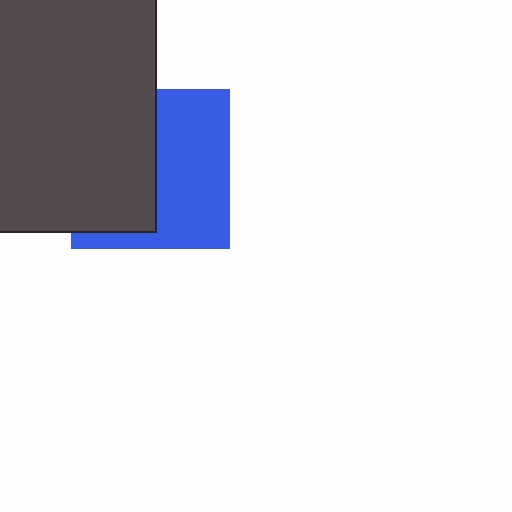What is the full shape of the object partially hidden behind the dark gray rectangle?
The partially hidden object is a blue square.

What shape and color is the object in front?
The object in front is a dark gray rectangle.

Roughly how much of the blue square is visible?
About half of it is visible (roughly 51%).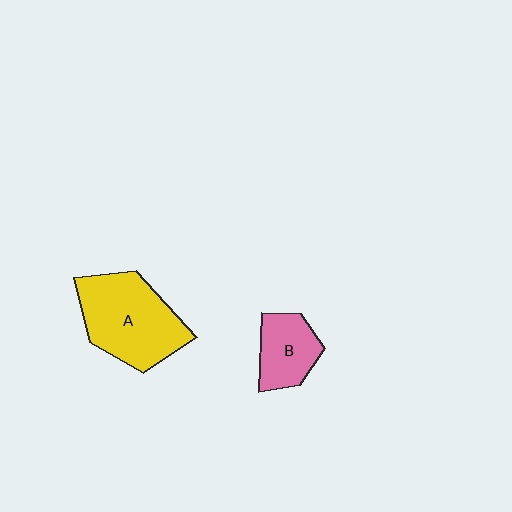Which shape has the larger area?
Shape A (yellow).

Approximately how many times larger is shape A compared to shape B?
Approximately 1.9 times.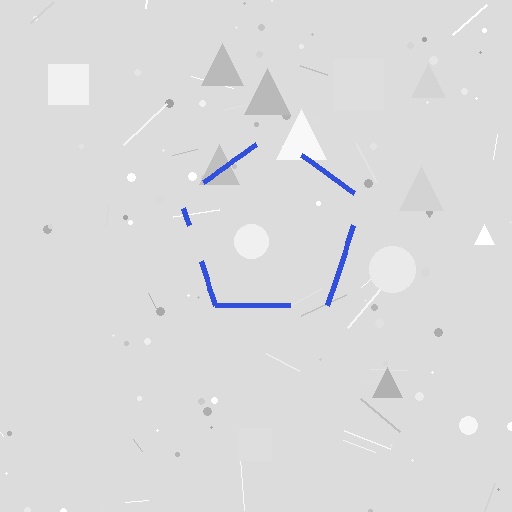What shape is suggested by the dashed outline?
The dashed outline suggests a pentagon.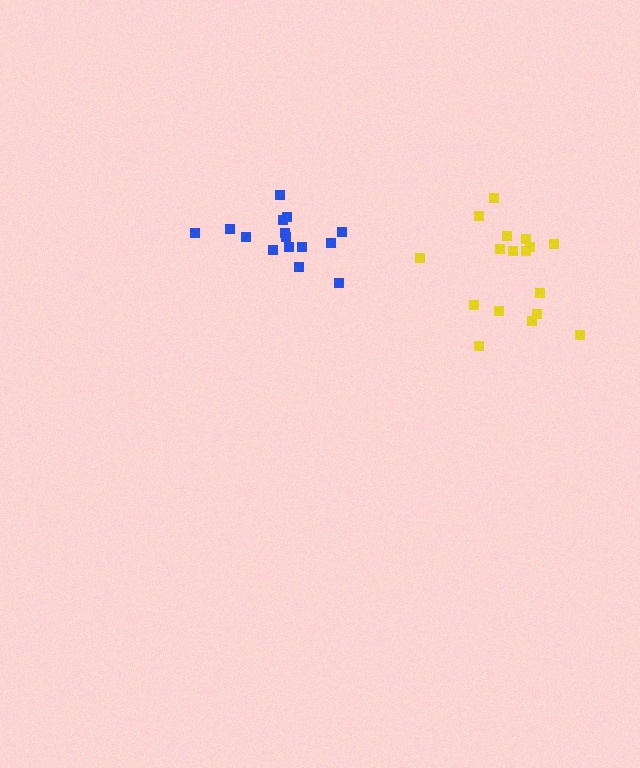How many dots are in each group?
Group 1: 15 dots, Group 2: 17 dots (32 total).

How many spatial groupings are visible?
There are 2 spatial groupings.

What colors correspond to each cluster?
The clusters are colored: blue, yellow.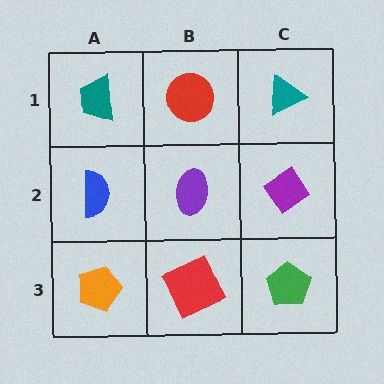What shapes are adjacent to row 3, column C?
A purple diamond (row 2, column C), a red square (row 3, column B).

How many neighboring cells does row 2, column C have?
3.